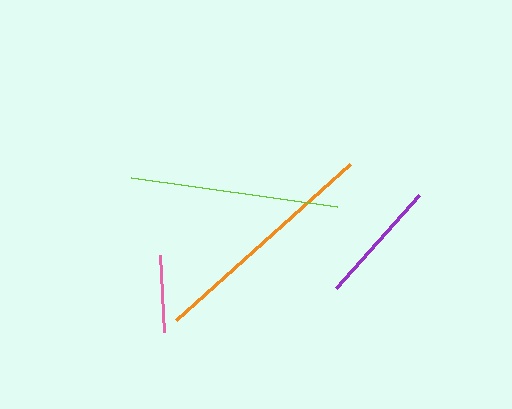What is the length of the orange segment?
The orange segment is approximately 233 pixels long.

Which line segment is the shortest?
The pink line is the shortest at approximately 77 pixels.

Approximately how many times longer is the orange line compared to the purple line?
The orange line is approximately 1.9 times the length of the purple line.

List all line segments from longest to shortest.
From longest to shortest: orange, lime, purple, pink.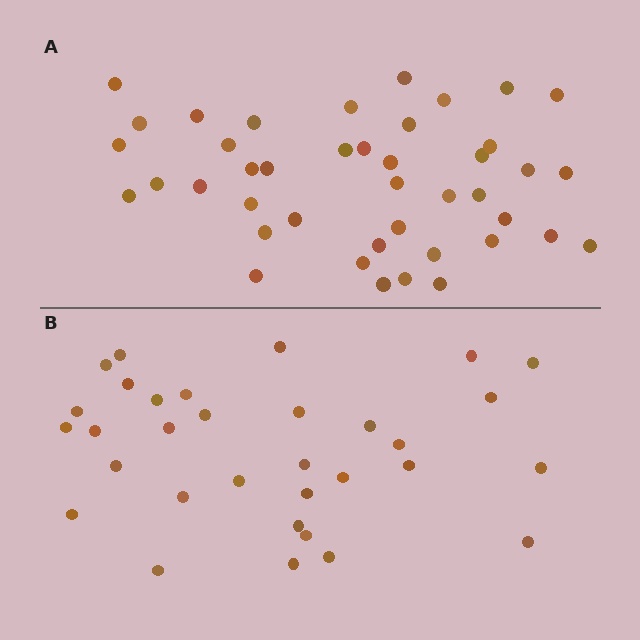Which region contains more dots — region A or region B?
Region A (the top region) has more dots.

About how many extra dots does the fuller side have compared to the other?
Region A has roughly 10 or so more dots than region B.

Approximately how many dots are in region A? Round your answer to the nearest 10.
About 40 dots. (The exact count is 42, which rounds to 40.)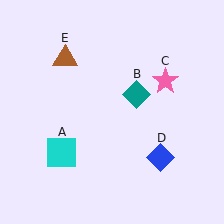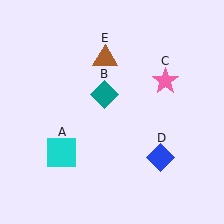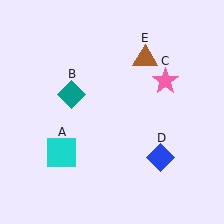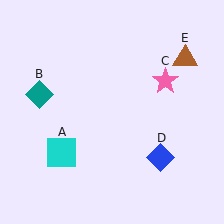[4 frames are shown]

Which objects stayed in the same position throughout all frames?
Cyan square (object A) and pink star (object C) and blue diamond (object D) remained stationary.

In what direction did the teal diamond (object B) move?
The teal diamond (object B) moved left.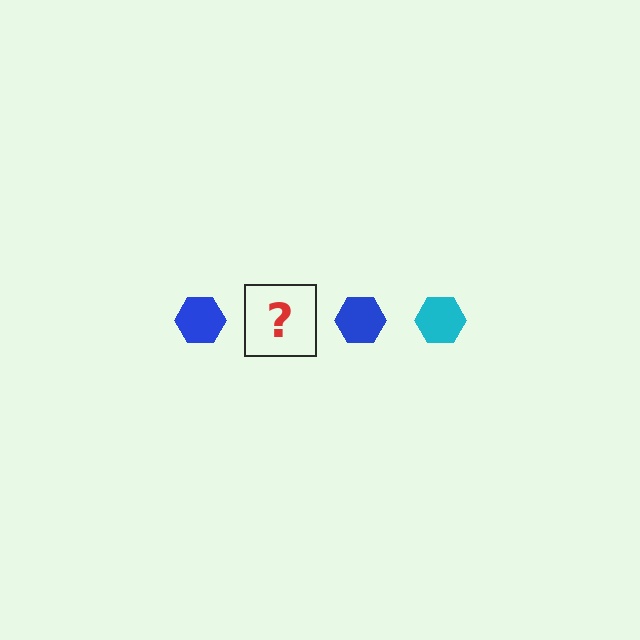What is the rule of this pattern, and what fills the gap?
The rule is that the pattern cycles through blue, cyan hexagons. The gap should be filled with a cyan hexagon.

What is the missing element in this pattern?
The missing element is a cyan hexagon.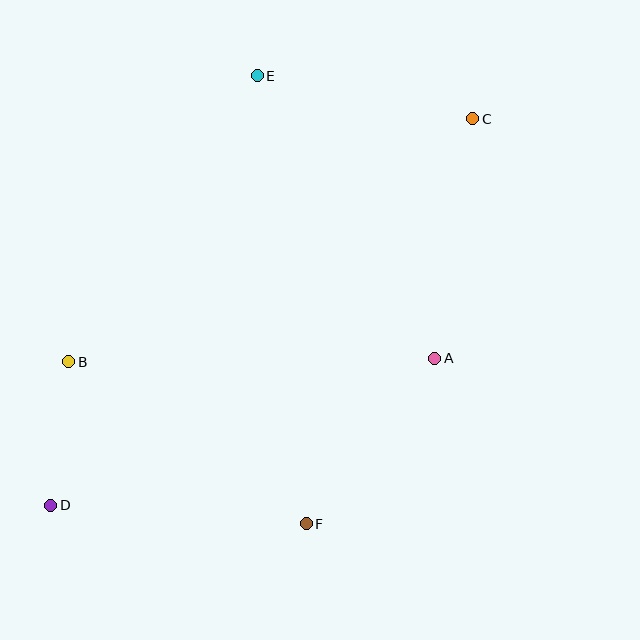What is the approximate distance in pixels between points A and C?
The distance between A and C is approximately 242 pixels.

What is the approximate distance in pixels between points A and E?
The distance between A and E is approximately 334 pixels.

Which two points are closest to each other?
Points B and D are closest to each other.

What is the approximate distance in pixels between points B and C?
The distance between B and C is approximately 471 pixels.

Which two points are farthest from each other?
Points C and D are farthest from each other.